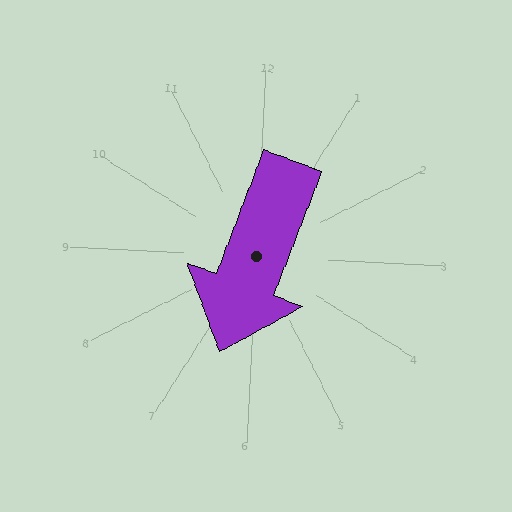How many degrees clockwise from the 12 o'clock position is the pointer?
Approximately 198 degrees.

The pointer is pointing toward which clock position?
Roughly 7 o'clock.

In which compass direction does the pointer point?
South.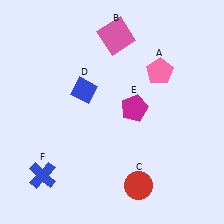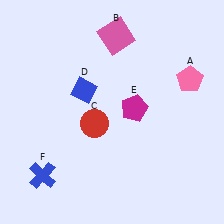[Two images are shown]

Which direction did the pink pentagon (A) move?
The pink pentagon (A) moved right.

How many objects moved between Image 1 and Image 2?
2 objects moved between the two images.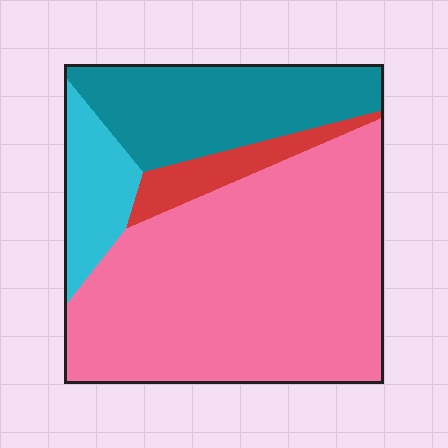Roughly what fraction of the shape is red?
Red takes up about one tenth (1/10) of the shape.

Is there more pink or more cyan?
Pink.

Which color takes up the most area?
Pink, at roughly 60%.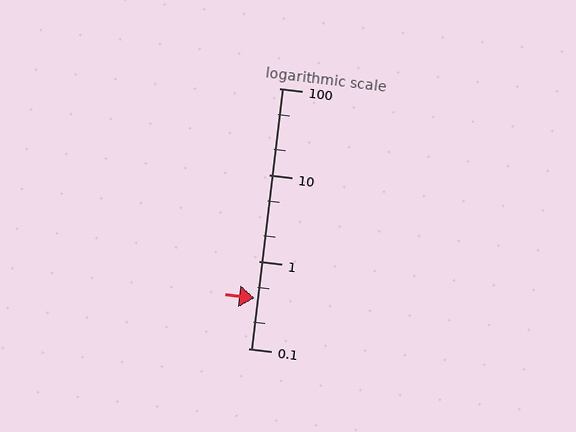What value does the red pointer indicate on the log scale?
The pointer indicates approximately 0.38.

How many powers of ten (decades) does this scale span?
The scale spans 3 decades, from 0.1 to 100.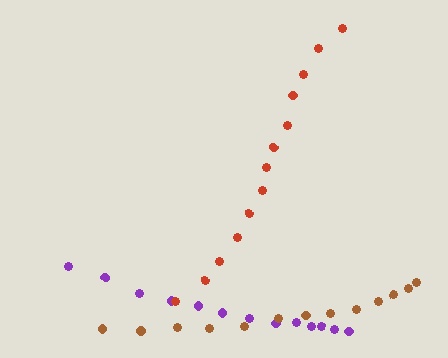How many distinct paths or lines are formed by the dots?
There are 3 distinct paths.